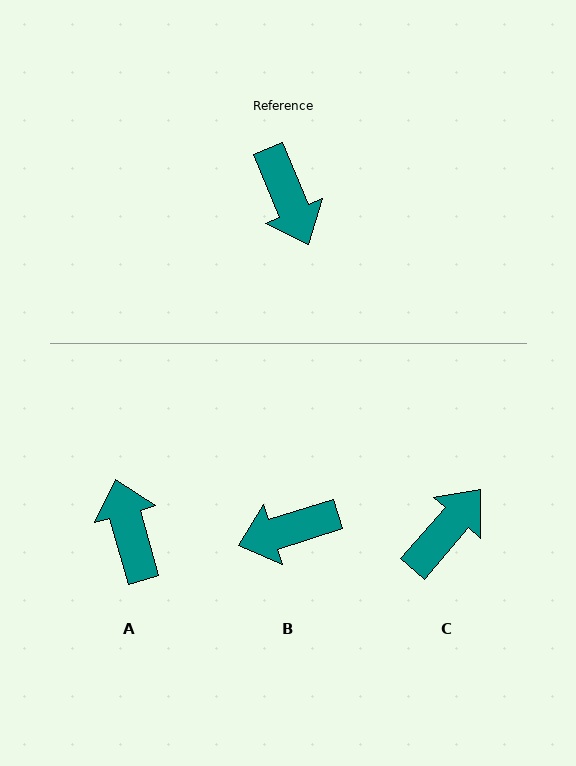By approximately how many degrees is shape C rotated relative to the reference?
Approximately 117 degrees counter-clockwise.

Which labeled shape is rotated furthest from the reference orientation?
A, about 173 degrees away.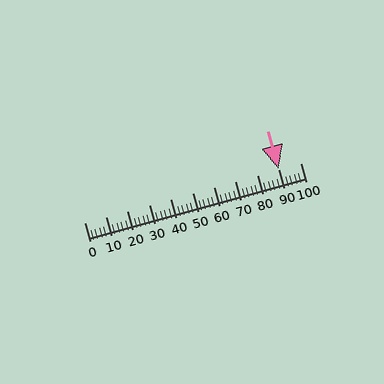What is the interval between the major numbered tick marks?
The major tick marks are spaced 10 units apart.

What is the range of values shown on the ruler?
The ruler shows values from 0 to 100.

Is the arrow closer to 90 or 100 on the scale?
The arrow is closer to 90.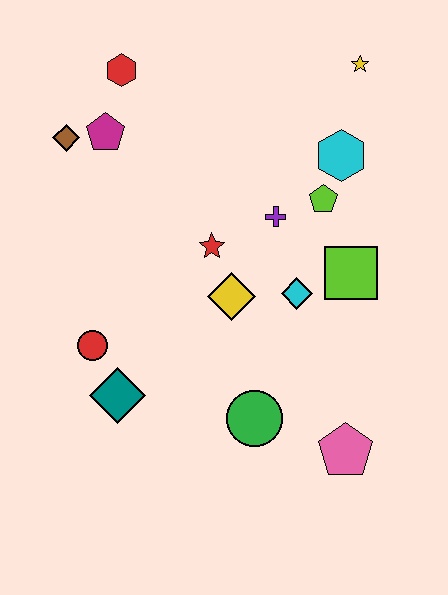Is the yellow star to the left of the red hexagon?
No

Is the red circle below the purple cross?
Yes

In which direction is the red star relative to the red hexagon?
The red star is below the red hexagon.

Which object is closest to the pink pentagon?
The green circle is closest to the pink pentagon.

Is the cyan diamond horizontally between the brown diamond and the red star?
No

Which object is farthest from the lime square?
The brown diamond is farthest from the lime square.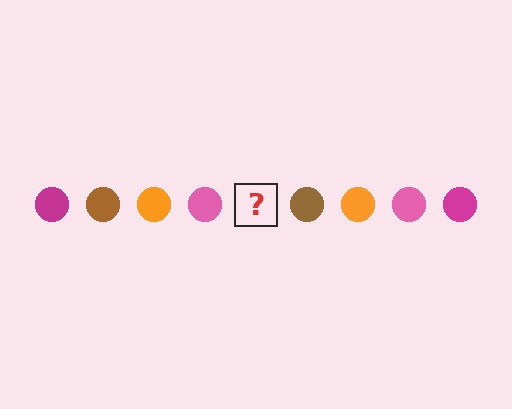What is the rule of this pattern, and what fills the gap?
The rule is that the pattern cycles through magenta, brown, orange, pink circles. The gap should be filled with a magenta circle.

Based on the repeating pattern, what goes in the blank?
The blank should be a magenta circle.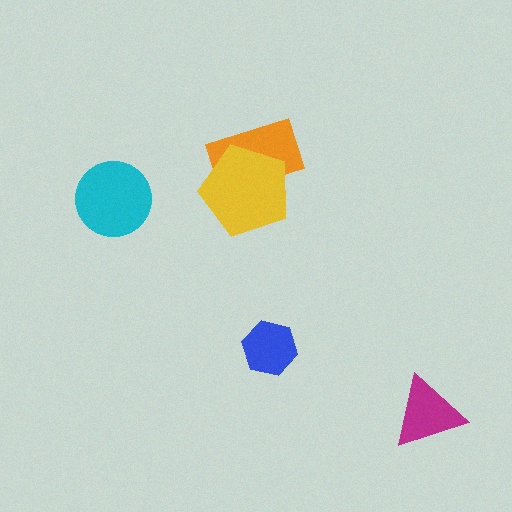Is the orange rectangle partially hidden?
Yes, it is partially covered by another shape.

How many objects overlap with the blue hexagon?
0 objects overlap with the blue hexagon.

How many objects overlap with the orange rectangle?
1 object overlaps with the orange rectangle.